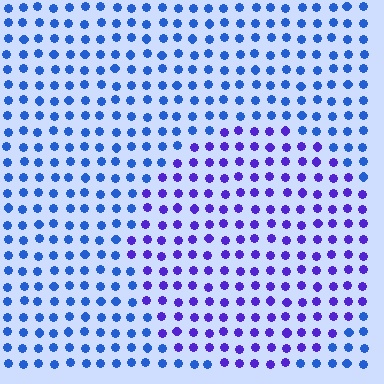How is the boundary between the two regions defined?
The boundary is defined purely by a slight shift in hue (about 38 degrees). Spacing, size, and orientation are identical on both sides.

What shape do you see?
I see a circle.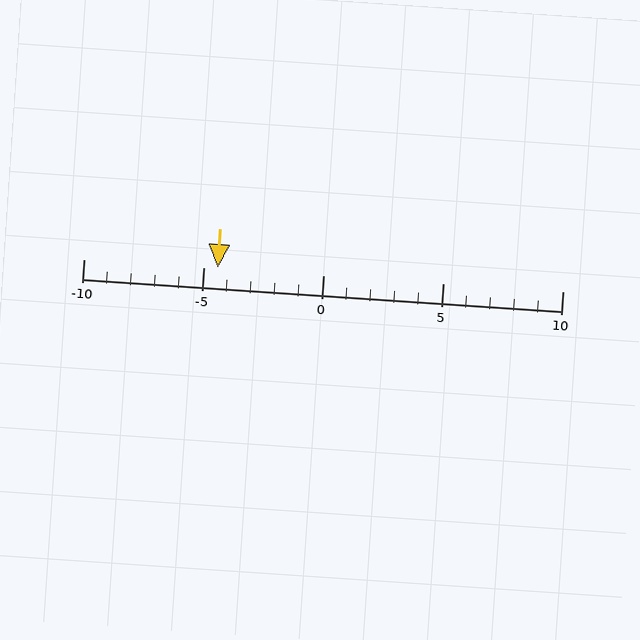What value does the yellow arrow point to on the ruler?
The yellow arrow points to approximately -4.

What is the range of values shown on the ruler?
The ruler shows values from -10 to 10.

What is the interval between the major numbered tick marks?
The major tick marks are spaced 5 units apart.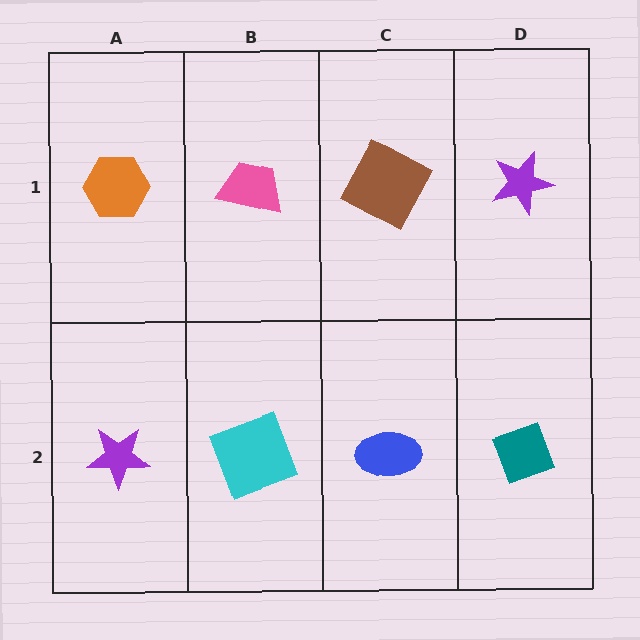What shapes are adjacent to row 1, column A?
A purple star (row 2, column A), a pink trapezoid (row 1, column B).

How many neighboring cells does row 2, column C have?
3.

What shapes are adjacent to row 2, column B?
A pink trapezoid (row 1, column B), a purple star (row 2, column A), a blue ellipse (row 2, column C).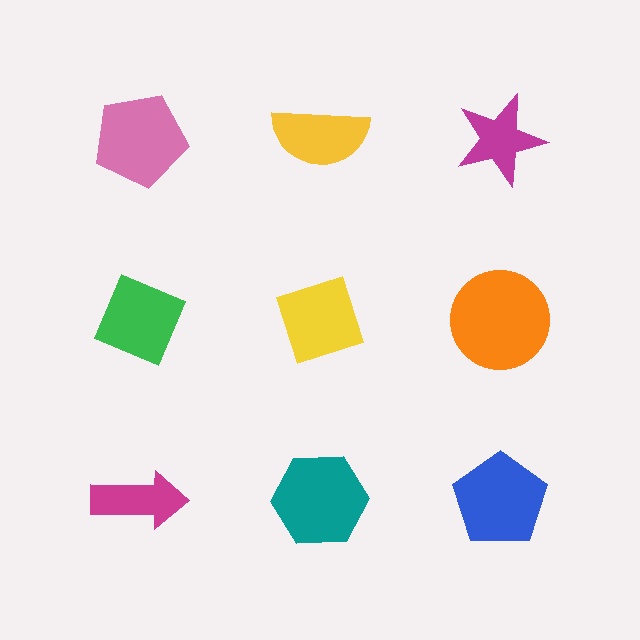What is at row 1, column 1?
A pink pentagon.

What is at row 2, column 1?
A green diamond.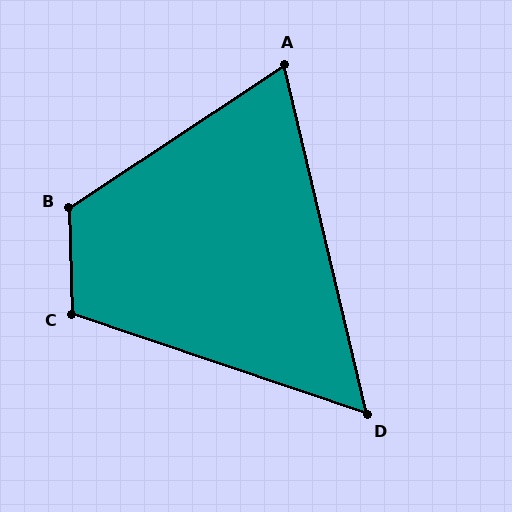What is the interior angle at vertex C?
Approximately 110 degrees (obtuse).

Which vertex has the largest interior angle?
B, at approximately 122 degrees.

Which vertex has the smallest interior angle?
D, at approximately 58 degrees.